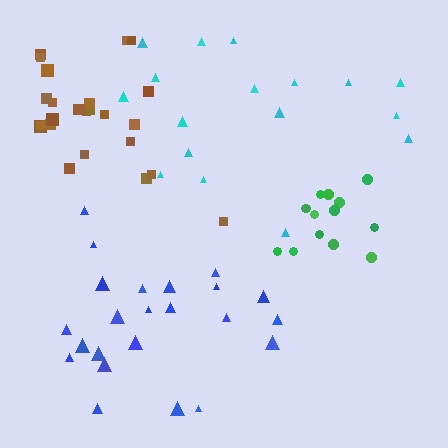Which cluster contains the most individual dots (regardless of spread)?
Brown (25).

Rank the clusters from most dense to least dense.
green, brown, blue, cyan.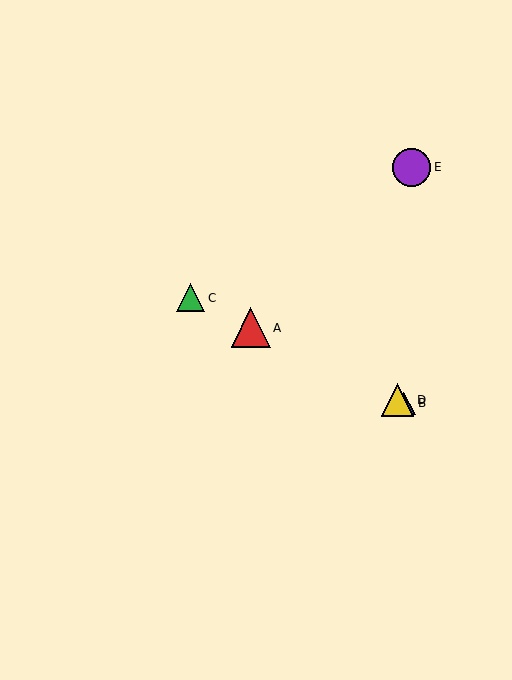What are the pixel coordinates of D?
Object D is at (397, 400).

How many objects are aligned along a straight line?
4 objects (A, B, C, D) are aligned along a straight line.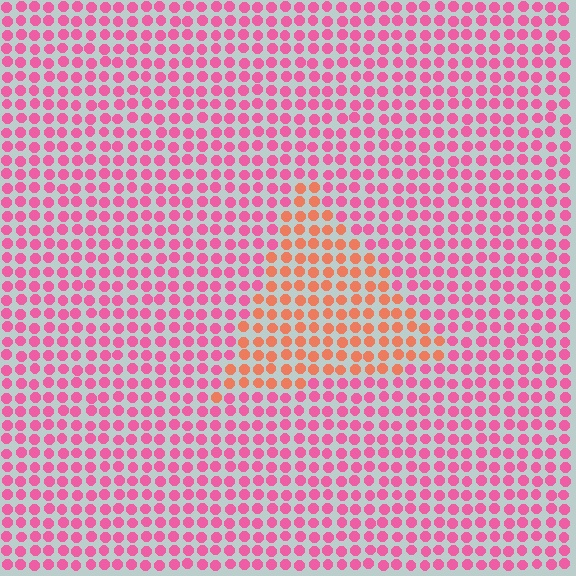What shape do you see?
I see a triangle.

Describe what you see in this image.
The image is filled with small pink elements in a uniform arrangement. A triangle-shaped region is visible where the elements are tinted to a slightly different hue, forming a subtle color boundary.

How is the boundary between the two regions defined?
The boundary is defined purely by a slight shift in hue (about 42 degrees). Spacing, size, and orientation are identical on both sides.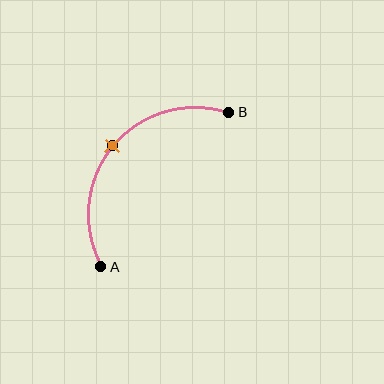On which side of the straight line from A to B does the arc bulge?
The arc bulges above and to the left of the straight line connecting A and B.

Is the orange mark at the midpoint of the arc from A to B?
Yes. The orange mark lies on the arc at equal arc-length from both A and B — it is the arc midpoint.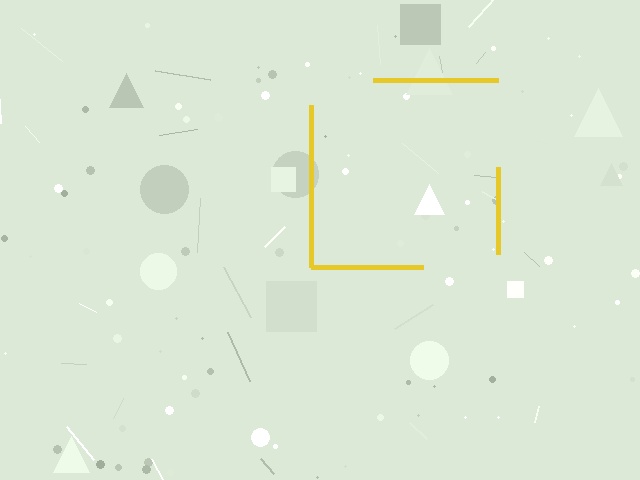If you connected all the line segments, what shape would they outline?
They would outline a square.